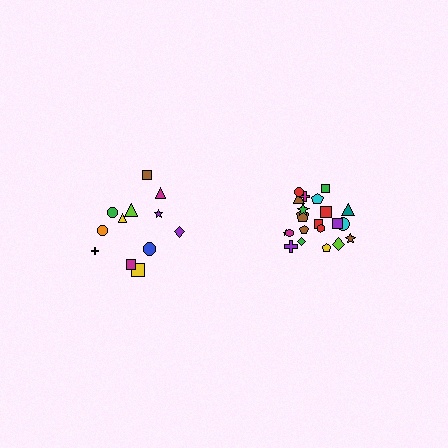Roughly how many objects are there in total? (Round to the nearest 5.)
Roughly 35 objects in total.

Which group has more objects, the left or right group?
The right group.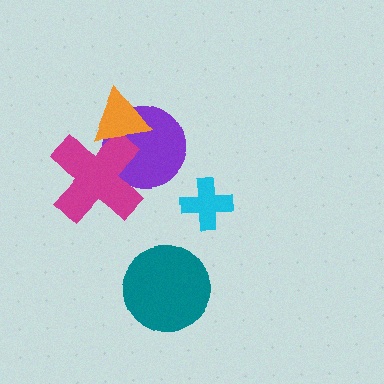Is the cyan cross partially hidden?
No, no other shape covers it.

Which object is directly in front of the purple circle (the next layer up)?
The magenta cross is directly in front of the purple circle.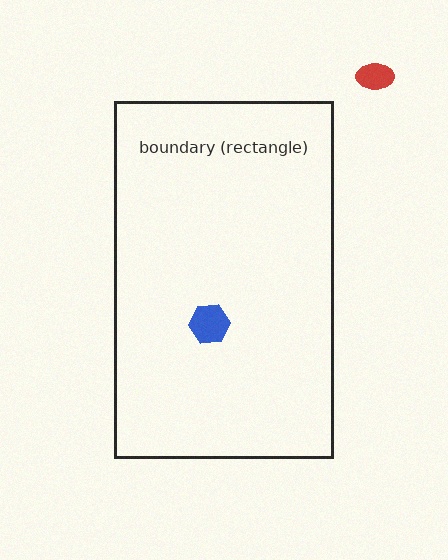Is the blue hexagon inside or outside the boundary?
Inside.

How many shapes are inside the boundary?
1 inside, 1 outside.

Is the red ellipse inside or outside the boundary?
Outside.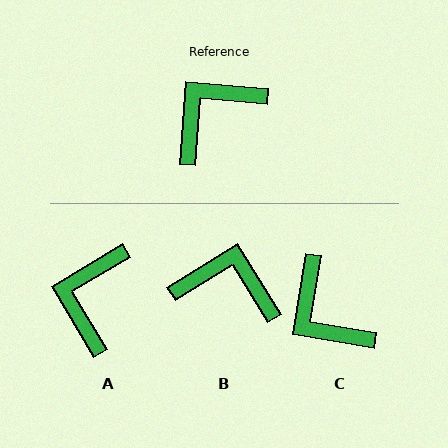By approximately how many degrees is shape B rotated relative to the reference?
Approximately 54 degrees clockwise.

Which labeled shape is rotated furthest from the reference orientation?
C, about 85 degrees away.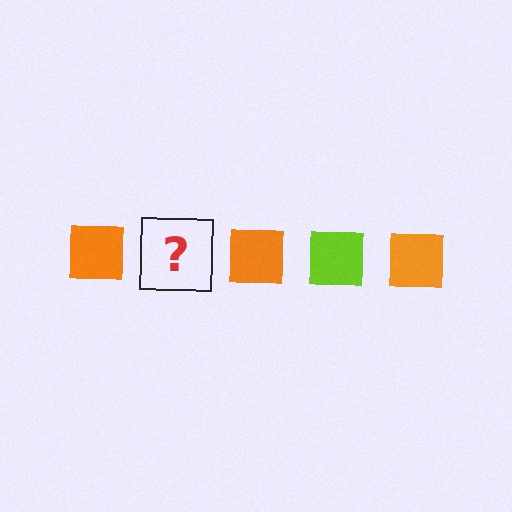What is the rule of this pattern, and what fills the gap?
The rule is that the pattern cycles through orange, lime squares. The gap should be filled with a lime square.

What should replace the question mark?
The question mark should be replaced with a lime square.